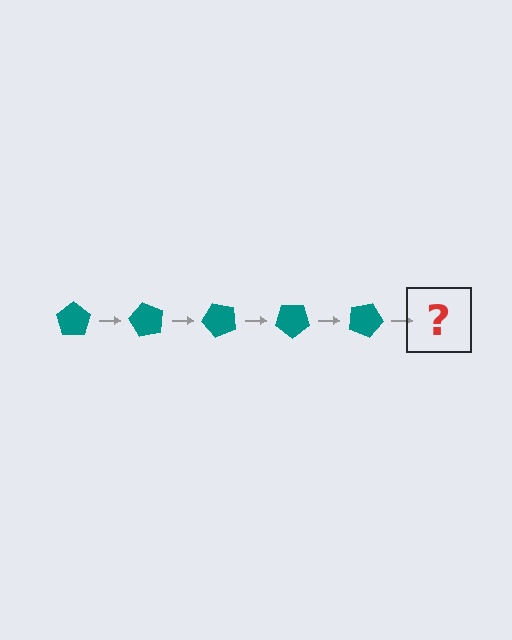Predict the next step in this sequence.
The next step is a teal pentagon rotated 300 degrees.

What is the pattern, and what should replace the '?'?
The pattern is that the pentagon rotates 60 degrees each step. The '?' should be a teal pentagon rotated 300 degrees.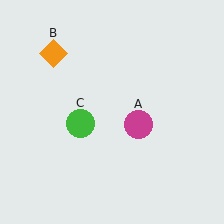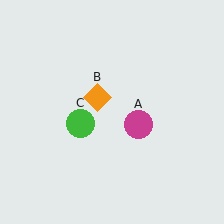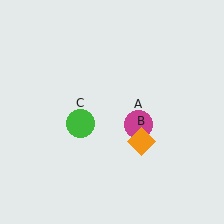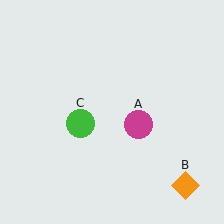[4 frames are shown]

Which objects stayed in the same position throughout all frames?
Magenta circle (object A) and green circle (object C) remained stationary.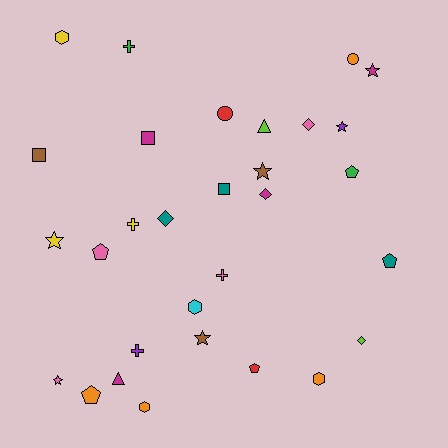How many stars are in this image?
There are 6 stars.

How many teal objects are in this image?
There are 3 teal objects.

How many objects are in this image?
There are 30 objects.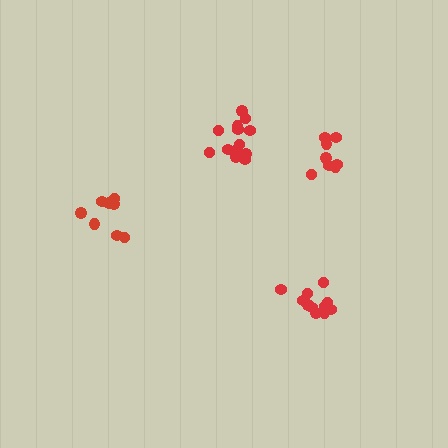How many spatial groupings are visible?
There are 4 spatial groupings.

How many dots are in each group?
Group 1: 11 dots, Group 2: 13 dots, Group 3: 8 dots, Group 4: 8 dots (40 total).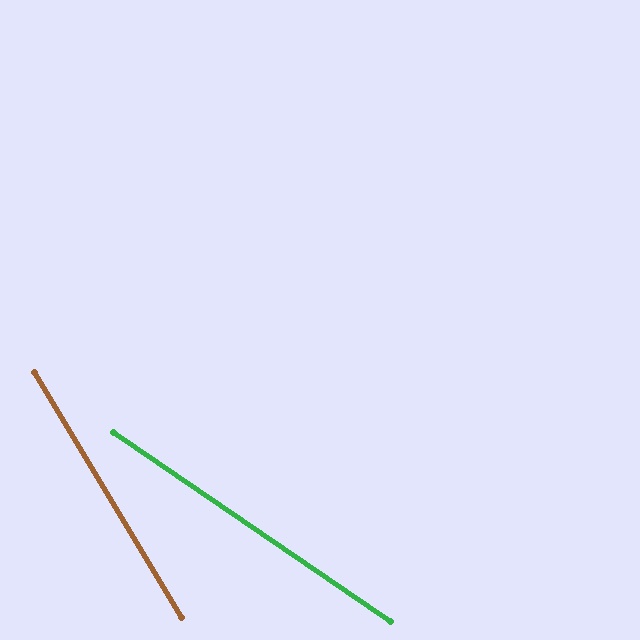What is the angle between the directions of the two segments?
Approximately 25 degrees.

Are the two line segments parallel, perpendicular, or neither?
Neither parallel nor perpendicular — they differ by about 25°.